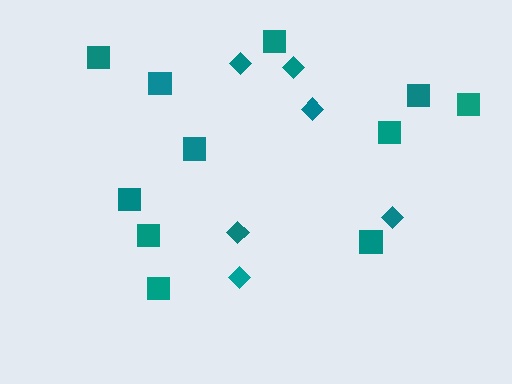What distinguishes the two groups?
There are 2 groups: one group of squares (11) and one group of diamonds (6).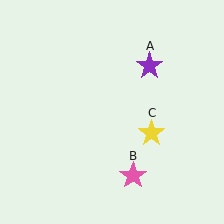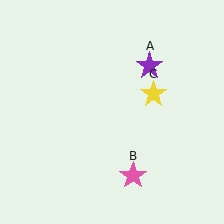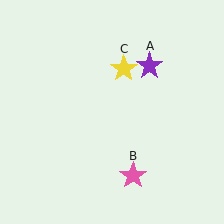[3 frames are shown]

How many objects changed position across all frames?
1 object changed position: yellow star (object C).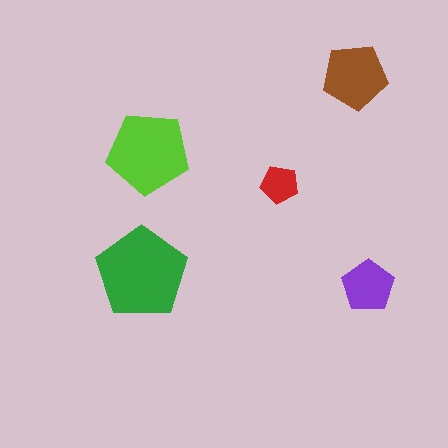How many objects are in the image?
There are 5 objects in the image.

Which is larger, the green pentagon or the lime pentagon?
The green one.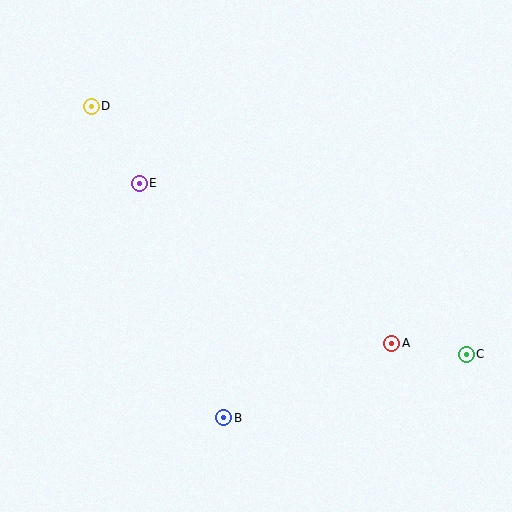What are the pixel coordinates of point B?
Point B is at (223, 418).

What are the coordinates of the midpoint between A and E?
The midpoint between A and E is at (266, 263).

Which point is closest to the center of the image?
Point E at (139, 183) is closest to the center.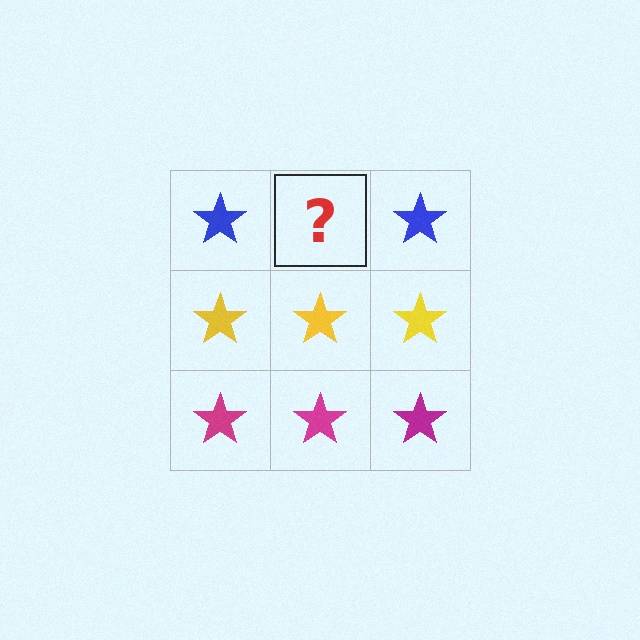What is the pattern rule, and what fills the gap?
The rule is that each row has a consistent color. The gap should be filled with a blue star.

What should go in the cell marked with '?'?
The missing cell should contain a blue star.